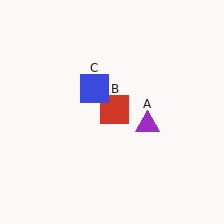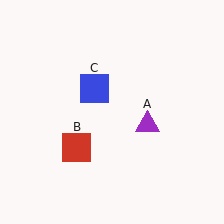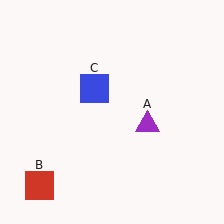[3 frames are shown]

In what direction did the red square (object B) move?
The red square (object B) moved down and to the left.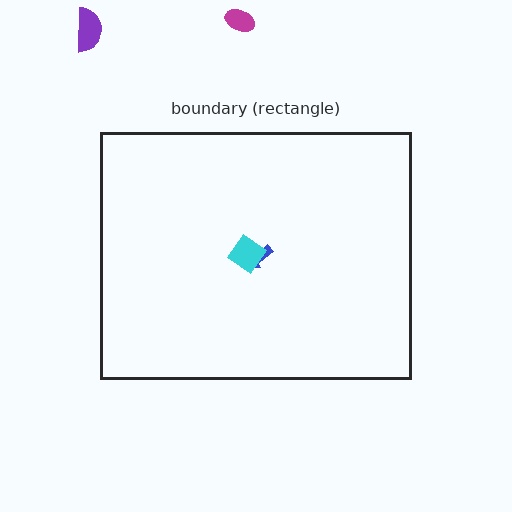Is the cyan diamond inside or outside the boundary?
Inside.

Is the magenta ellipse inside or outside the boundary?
Outside.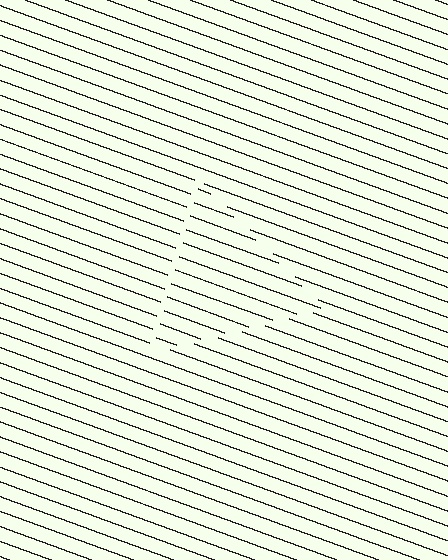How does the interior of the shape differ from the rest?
The interior of the shape contains the same grating, shifted by half a period — the contour is defined by the phase discontinuity where line-ends from the inner and outer gratings abut.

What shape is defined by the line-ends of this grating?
An illusory triangle. The interior of the shape contains the same grating, shifted by half a period — the contour is defined by the phase discontinuity where line-ends from the inner and outer gratings abut.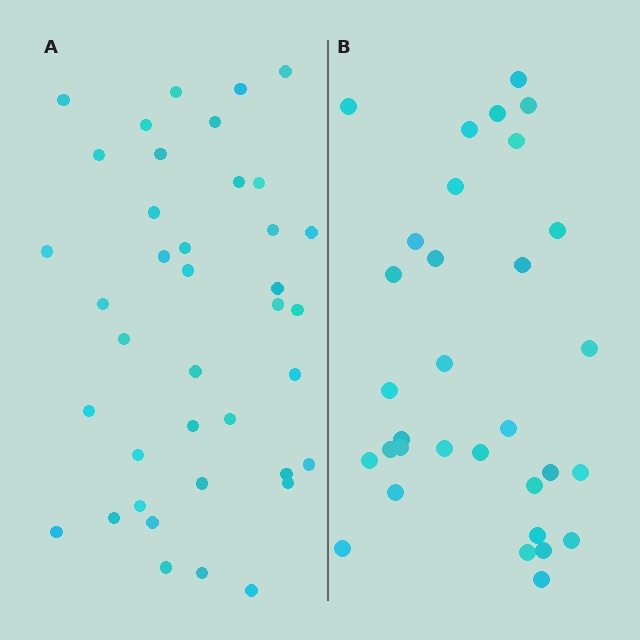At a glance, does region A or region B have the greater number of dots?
Region A (the left region) has more dots.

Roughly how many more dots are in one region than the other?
Region A has roughly 8 or so more dots than region B.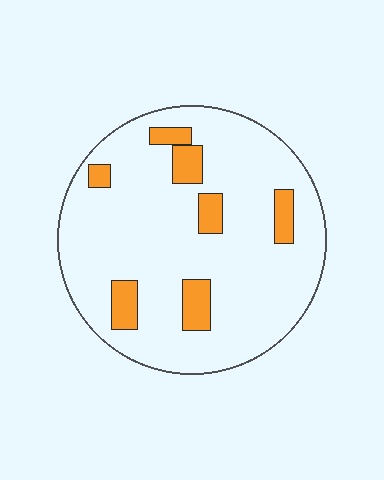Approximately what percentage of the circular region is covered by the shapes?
Approximately 15%.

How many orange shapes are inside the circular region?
7.